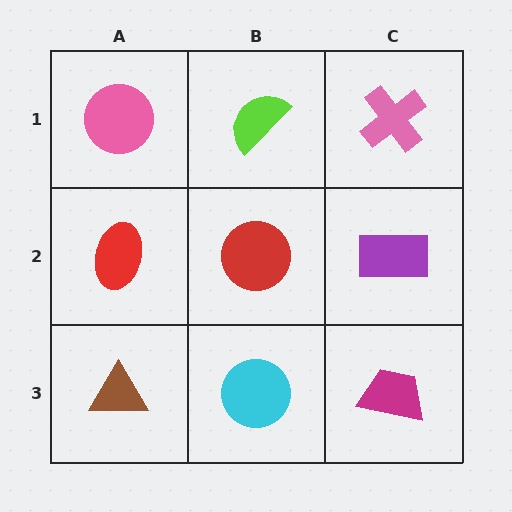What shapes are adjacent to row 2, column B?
A lime semicircle (row 1, column B), a cyan circle (row 3, column B), a red ellipse (row 2, column A), a purple rectangle (row 2, column C).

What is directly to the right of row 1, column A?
A lime semicircle.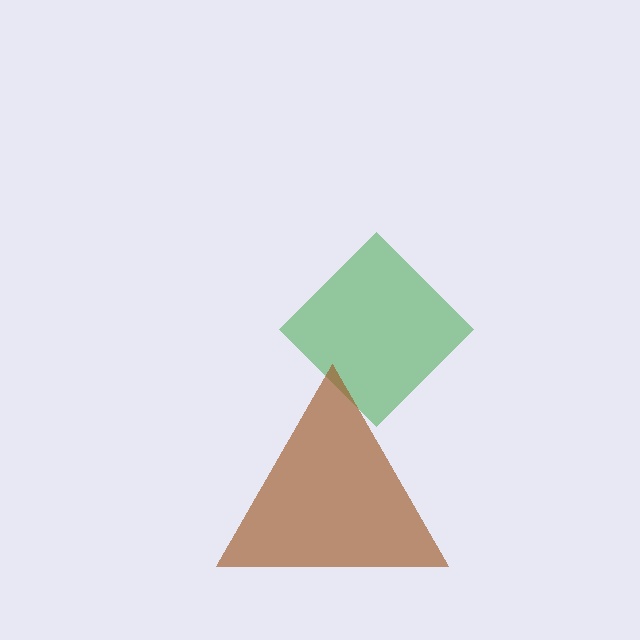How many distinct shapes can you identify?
There are 2 distinct shapes: a green diamond, a brown triangle.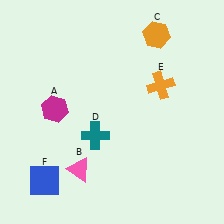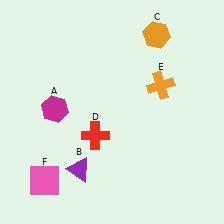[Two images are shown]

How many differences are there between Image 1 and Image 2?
There are 3 differences between the two images.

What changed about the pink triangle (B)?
In Image 1, B is pink. In Image 2, it changed to purple.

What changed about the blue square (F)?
In Image 1, F is blue. In Image 2, it changed to pink.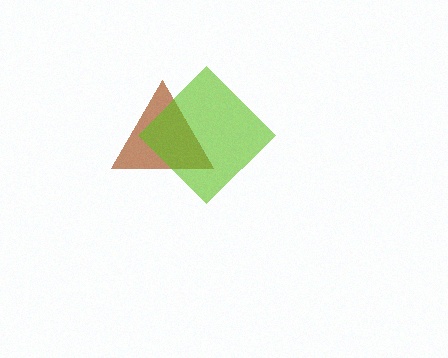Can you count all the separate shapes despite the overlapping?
Yes, there are 2 separate shapes.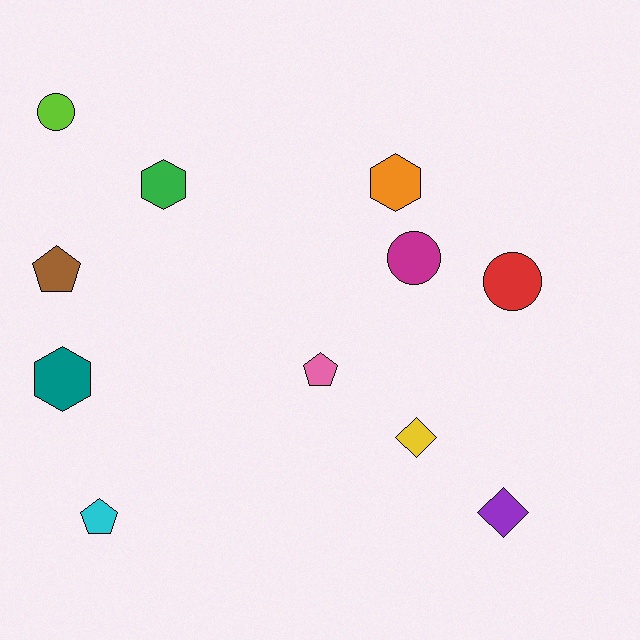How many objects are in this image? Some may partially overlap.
There are 11 objects.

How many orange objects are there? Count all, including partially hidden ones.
There is 1 orange object.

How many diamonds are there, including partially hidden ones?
There are 2 diamonds.